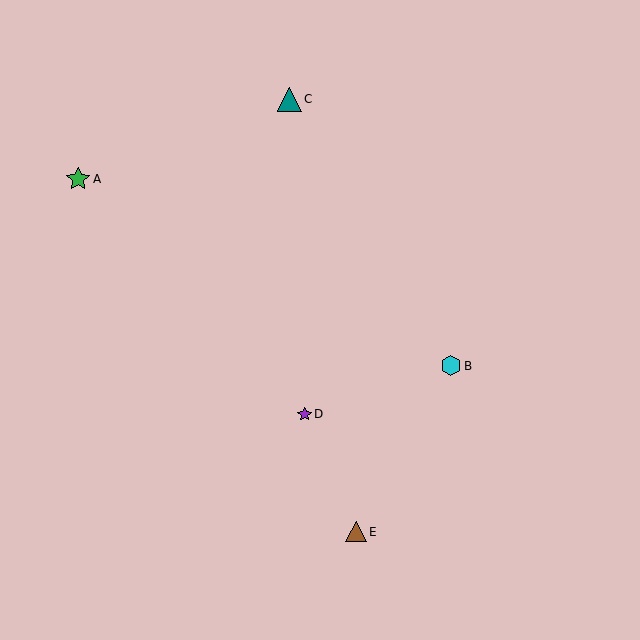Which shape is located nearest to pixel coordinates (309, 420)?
The purple star (labeled D) at (304, 414) is nearest to that location.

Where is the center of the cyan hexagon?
The center of the cyan hexagon is at (451, 366).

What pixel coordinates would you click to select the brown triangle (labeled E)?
Click at (356, 532) to select the brown triangle E.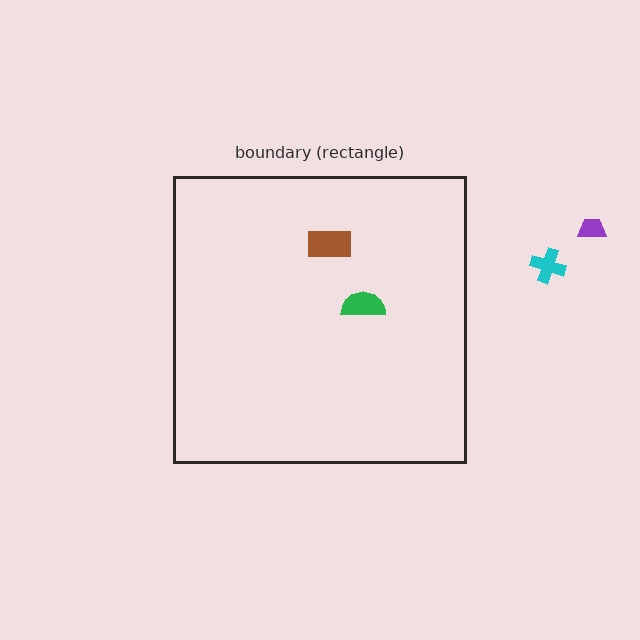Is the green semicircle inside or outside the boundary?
Inside.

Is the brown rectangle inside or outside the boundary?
Inside.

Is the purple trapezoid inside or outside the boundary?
Outside.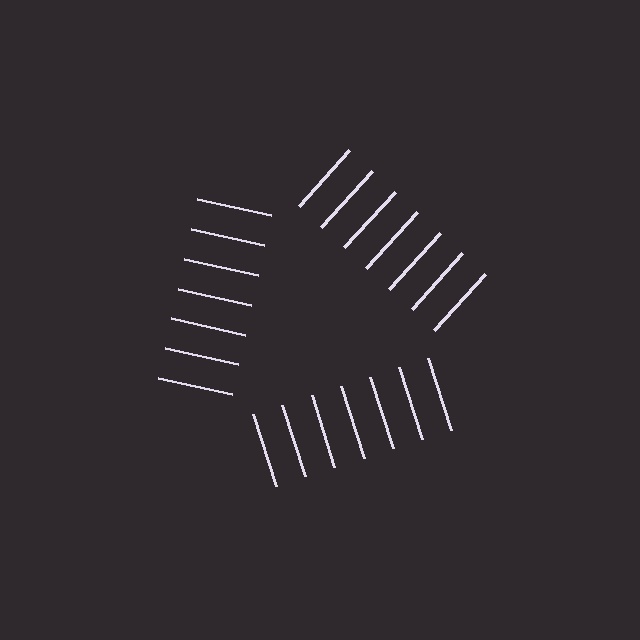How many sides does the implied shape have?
3 sides — the line-ends trace a triangle.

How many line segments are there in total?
21 — 7 along each of the 3 edges.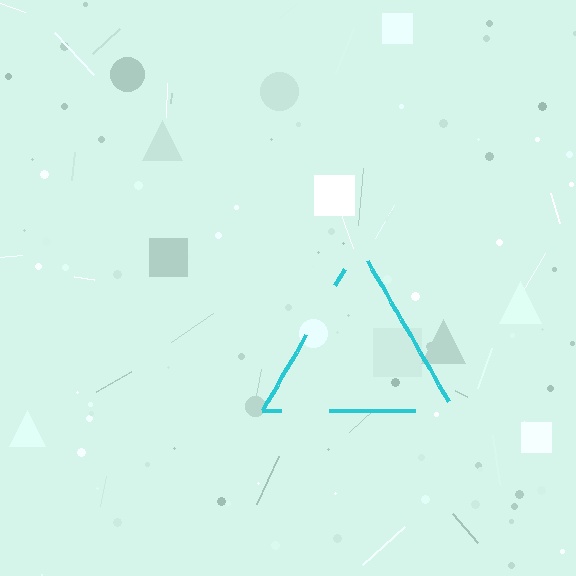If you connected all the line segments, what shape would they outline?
They would outline a triangle.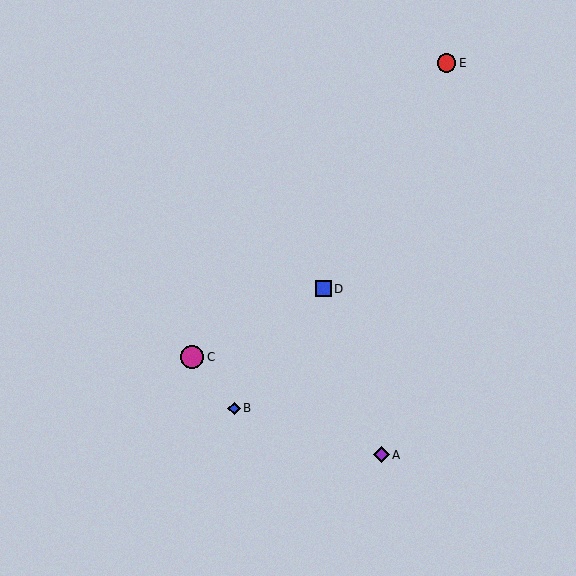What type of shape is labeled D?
Shape D is a blue square.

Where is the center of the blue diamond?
The center of the blue diamond is at (234, 408).